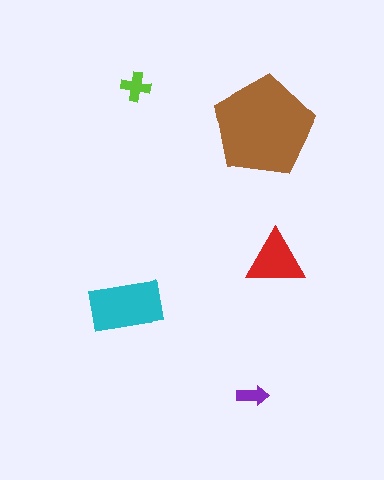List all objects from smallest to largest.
The purple arrow, the lime cross, the red triangle, the cyan rectangle, the brown pentagon.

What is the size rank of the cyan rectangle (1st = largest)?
2nd.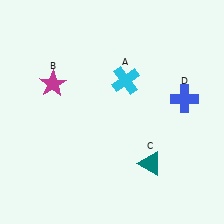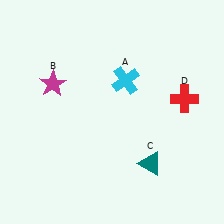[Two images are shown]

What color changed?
The cross (D) changed from blue in Image 1 to red in Image 2.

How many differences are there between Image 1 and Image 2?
There is 1 difference between the two images.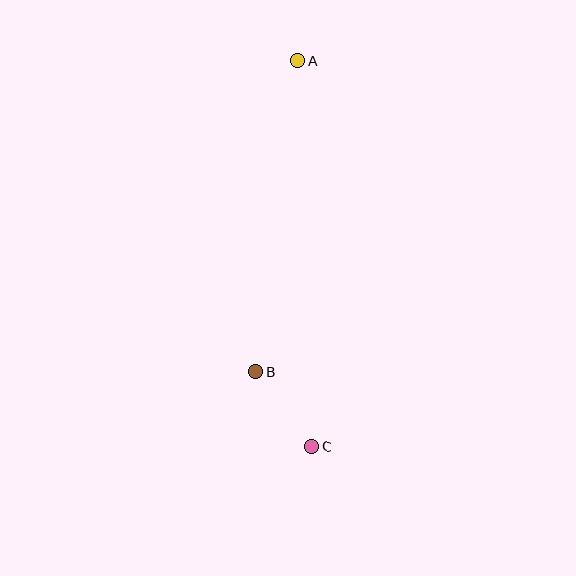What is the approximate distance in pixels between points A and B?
The distance between A and B is approximately 313 pixels.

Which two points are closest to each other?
Points B and C are closest to each other.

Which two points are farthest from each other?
Points A and C are farthest from each other.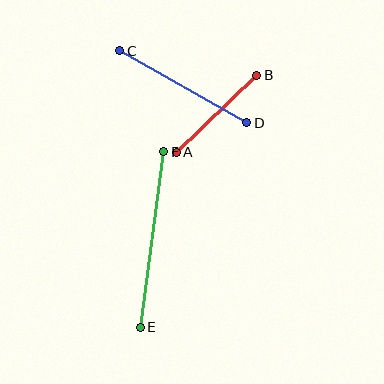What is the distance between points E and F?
The distance is approximately 177 pixels.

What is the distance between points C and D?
The distance is approximately 146 pixels.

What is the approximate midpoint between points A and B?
The midpoint is at approximately (216, 114) pixels.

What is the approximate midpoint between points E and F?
The midpoint is at approximately (152, 240) pixels.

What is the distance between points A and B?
The distance is approximately 111 pixels.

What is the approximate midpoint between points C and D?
The midpoint is at approximately (183, 87) pixels.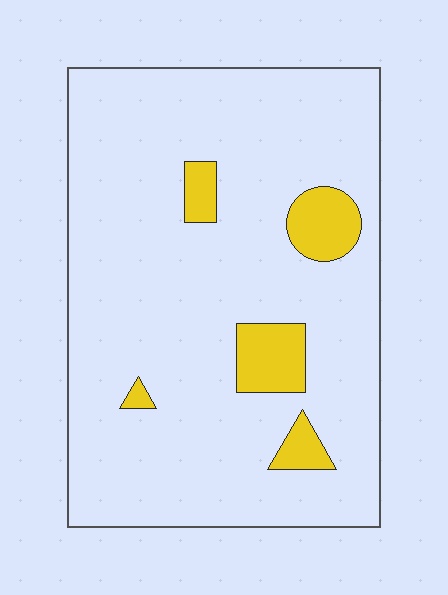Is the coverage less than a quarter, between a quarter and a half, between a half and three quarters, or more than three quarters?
Less than a quarter.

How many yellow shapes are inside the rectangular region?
5.